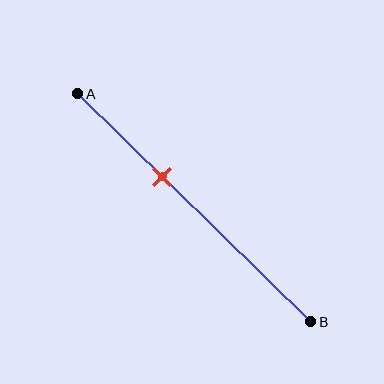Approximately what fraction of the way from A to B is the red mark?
The red mark is approximately 35% of the way from A to B.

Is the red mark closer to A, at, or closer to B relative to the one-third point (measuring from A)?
The red mark is closer to point B than the one-third point of segment AB.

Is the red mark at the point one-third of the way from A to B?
No, the mark is at about 35% from A, not at the 33% one-third point.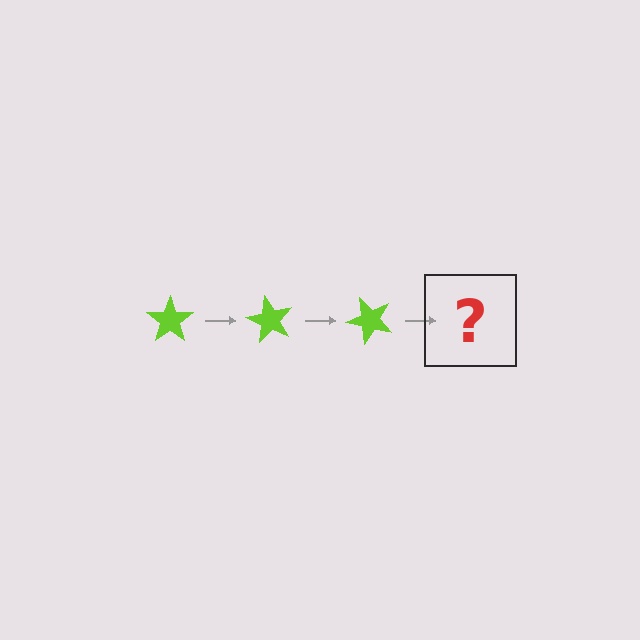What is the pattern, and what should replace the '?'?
The pattern is that the star rotates 60 degrees each step. The '?' should be a lime star rotated 180 degrees.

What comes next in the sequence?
The next element should be a lime star rotated 180 degrees.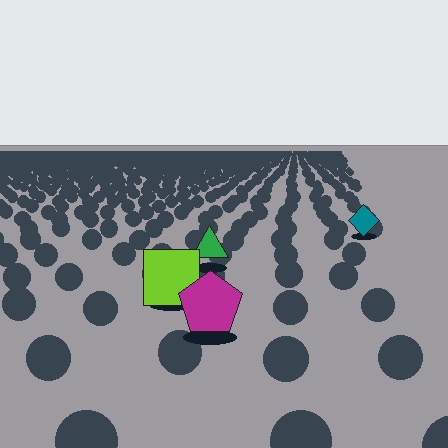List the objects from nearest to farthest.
From nearest to farthest: the magenta pentagon, the lime square, the green triangle, the teal diamond.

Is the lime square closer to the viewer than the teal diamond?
Yes. The lime square is closer — you can tell from the texture gradient: the ground texture is coarser near it.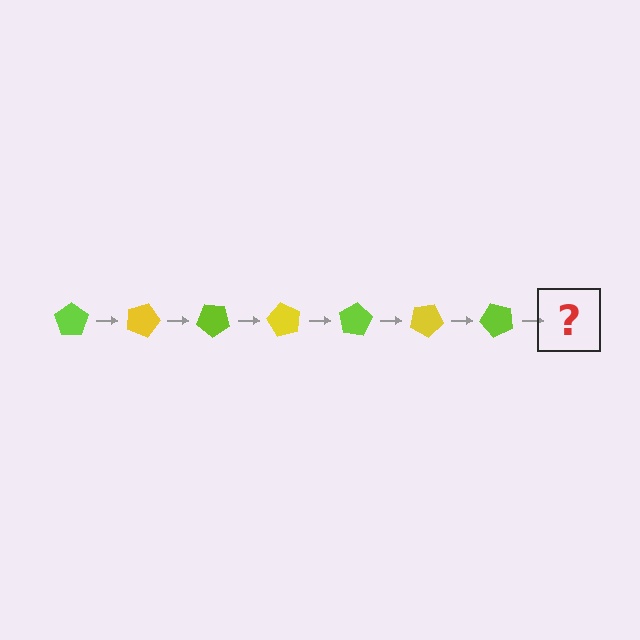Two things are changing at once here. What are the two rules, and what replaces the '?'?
The two rules are that it rotates 20 degrees each step and the color cycles through lime and yellow. The '?' should be a yellow pentagon, rotated 140 degrees from the start.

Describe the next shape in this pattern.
It should be a yellow pentagon, rotated 140 degrees from the start.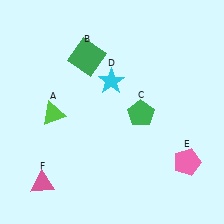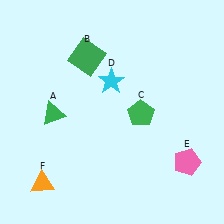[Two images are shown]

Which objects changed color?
A changed from lime to green. F changed from pink to orange.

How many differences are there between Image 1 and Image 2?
There are 2 differences between the two images.